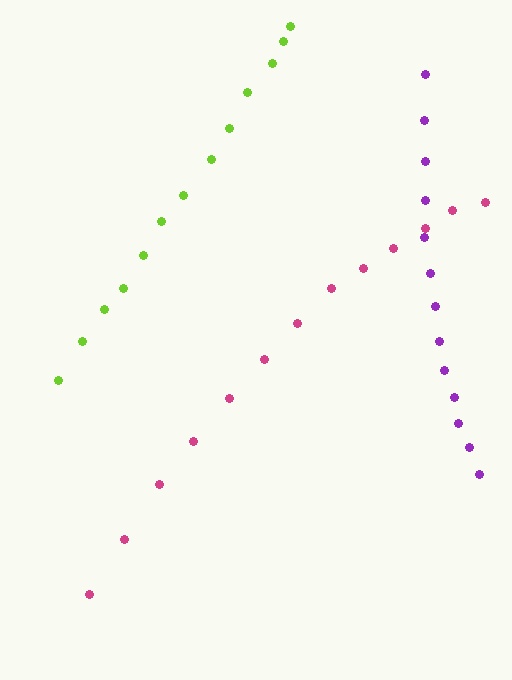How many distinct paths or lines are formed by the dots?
There are 3 distinct paths.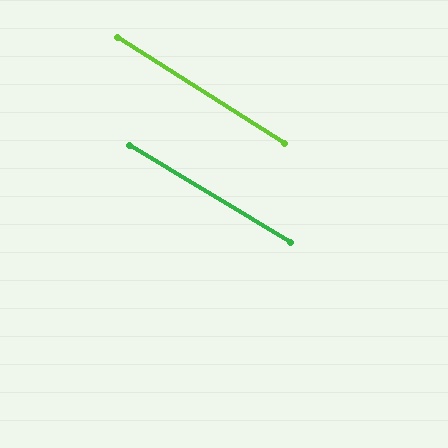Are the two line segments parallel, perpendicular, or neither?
Parallel — their directions differ by only 1.2°.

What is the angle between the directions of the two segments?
Approximately 1 degree.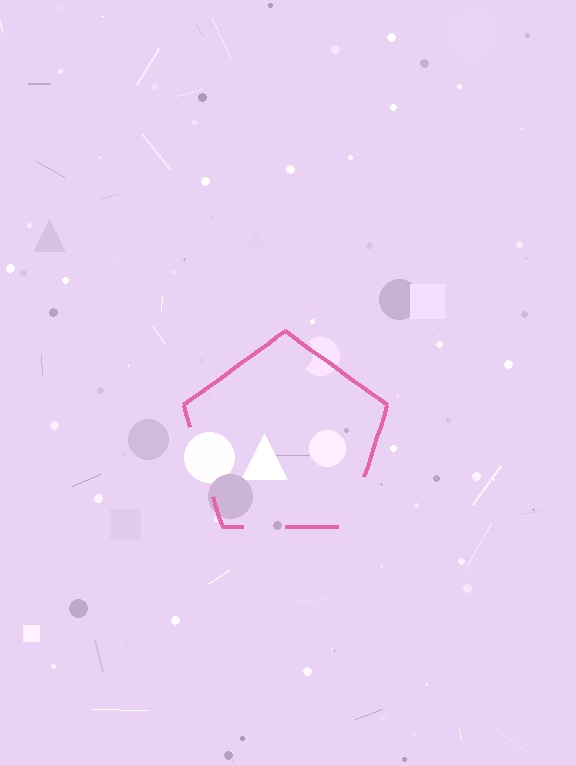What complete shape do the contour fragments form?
The contour fragments form a pentagon.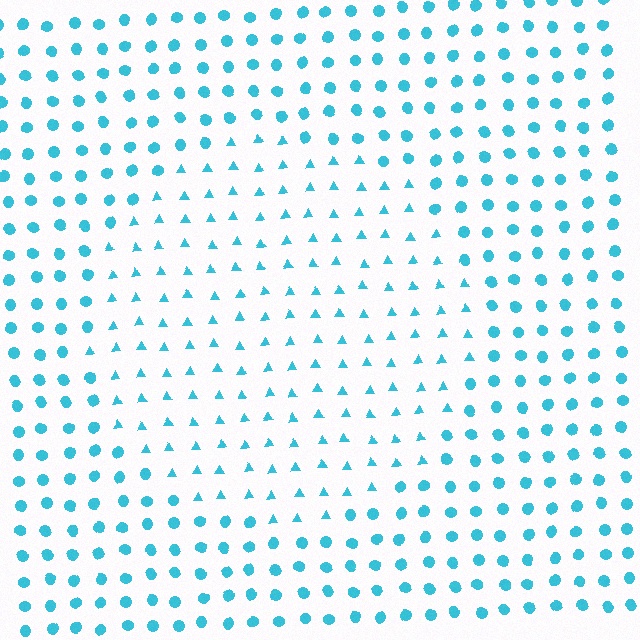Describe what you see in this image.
The image is filled with small cyan elements arranged in a uniform grid. A circle-shaped region contains triangles, while the surrounding area contains circles. The boundary is defined purely by the change in element shape.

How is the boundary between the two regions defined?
The boundary is defined by a change in element shape: triangles inside vs. circles outside. All elements share the same color and spacing.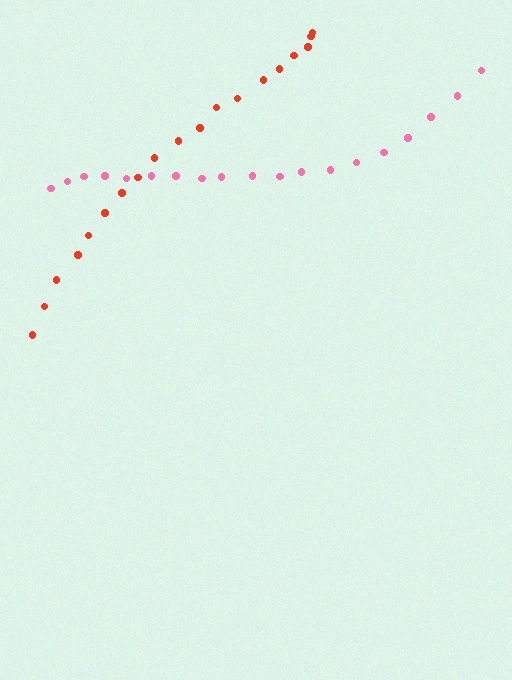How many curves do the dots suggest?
There are 2 distinct paths.